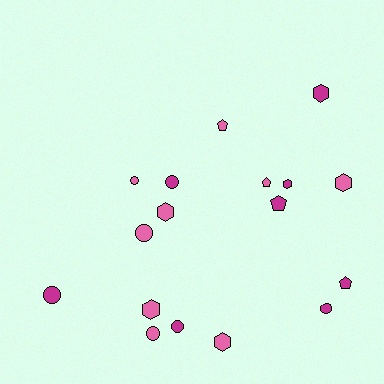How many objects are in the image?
There are 17 objects.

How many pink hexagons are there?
There are 4 pink hexagons.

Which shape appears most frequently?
Circle, with 7 objects.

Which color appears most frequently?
Pink, with 9 objects.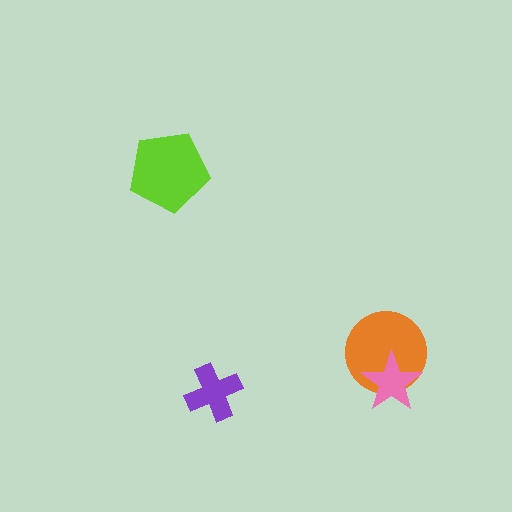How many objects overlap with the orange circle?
1 object overlaps with the orange circle.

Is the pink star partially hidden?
No, no other shape covers it.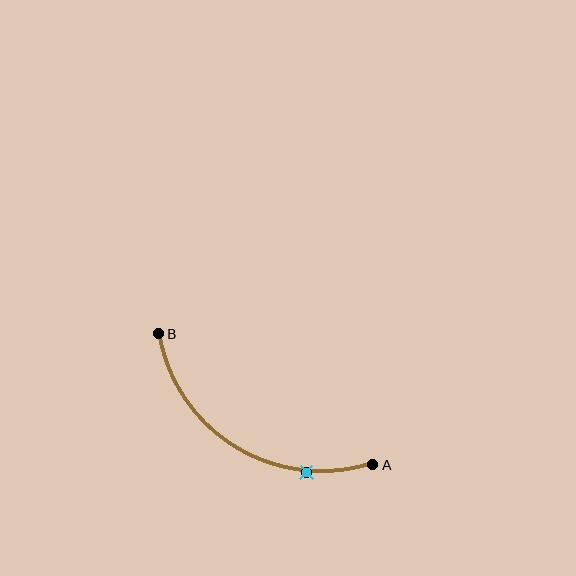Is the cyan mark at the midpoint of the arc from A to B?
No. The cyan mark lies on the arc but is closer to endpoint A. The arc midpoint would be at the point on the curve equidistant along the arc from both A and B.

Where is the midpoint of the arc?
The arc midpoint is the point on the curve farthest from the straight line joining A and B. It sits below that line.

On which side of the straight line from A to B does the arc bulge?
The arc bulges below the straight line connecting A and B.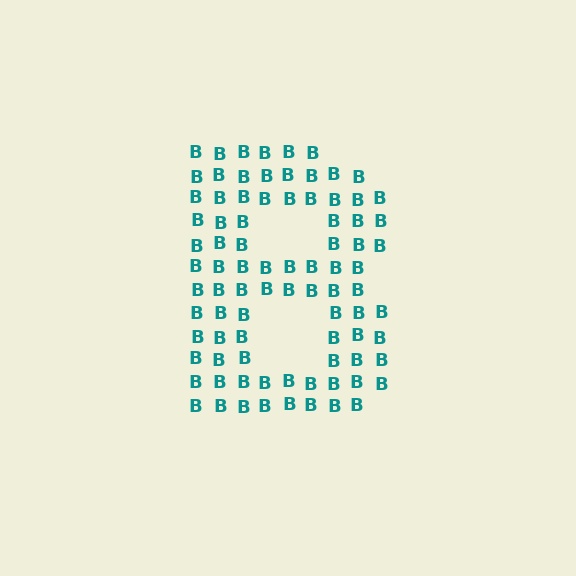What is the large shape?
The large shape is the letter B.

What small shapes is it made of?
It is made of small letter B's.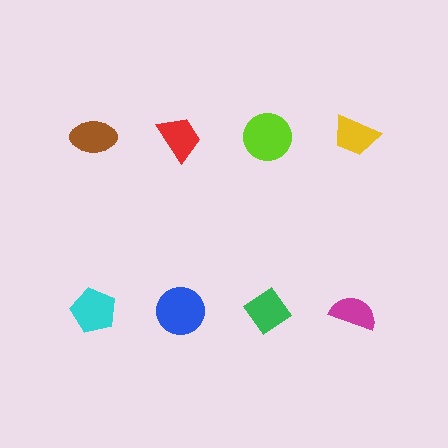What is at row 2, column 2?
A blue circle.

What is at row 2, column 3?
A green diamond.